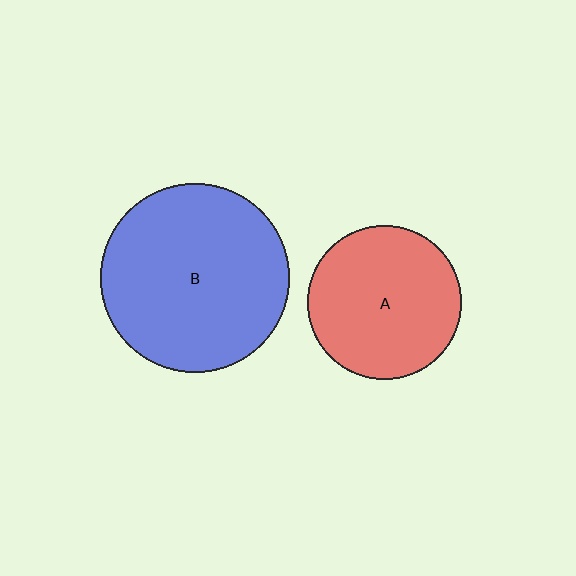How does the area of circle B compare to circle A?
Approximately 1.5 times.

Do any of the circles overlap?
No, none of the circles overlap.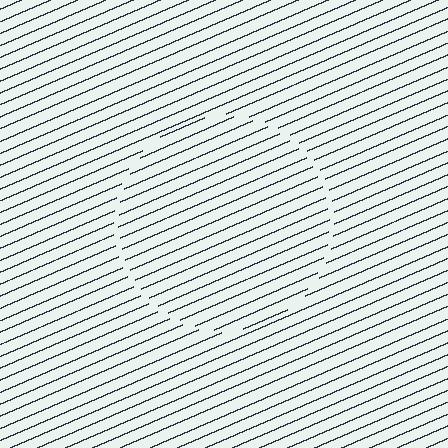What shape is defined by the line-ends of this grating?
An illusory circle. The interior of the shape contains the same grating, shifted by half a period — the contour is defined by the phase discontinuity where line-ends from the inner and outer gratings abut.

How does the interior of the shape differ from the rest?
The interior of the shape contains the same grating, shifted by half a period — the contour is defined by the phase discontinuity where line-ends from the inner and outer gratings abut.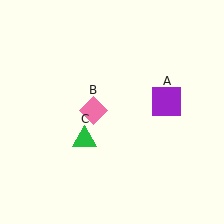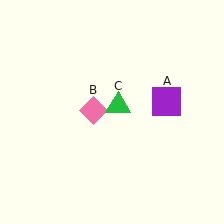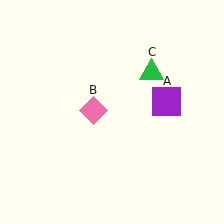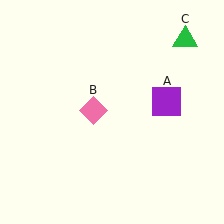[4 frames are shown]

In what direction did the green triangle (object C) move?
The green triangle (object C) moved up and to the right.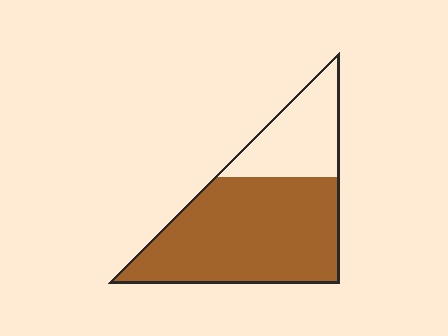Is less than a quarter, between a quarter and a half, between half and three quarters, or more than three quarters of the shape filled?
Between half and three quarters.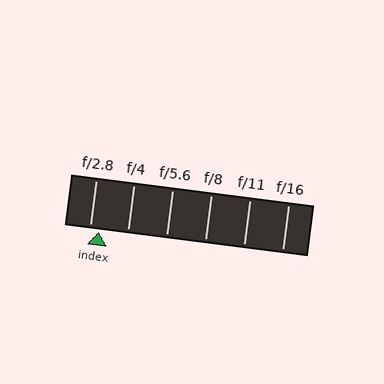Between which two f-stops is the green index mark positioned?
The index mark is between f/2.8 and f/4.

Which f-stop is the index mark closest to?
The index mark is closest to f/2.8.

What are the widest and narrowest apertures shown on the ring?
The widest aperture shown is f/2.8 and the narrowest is f/16.